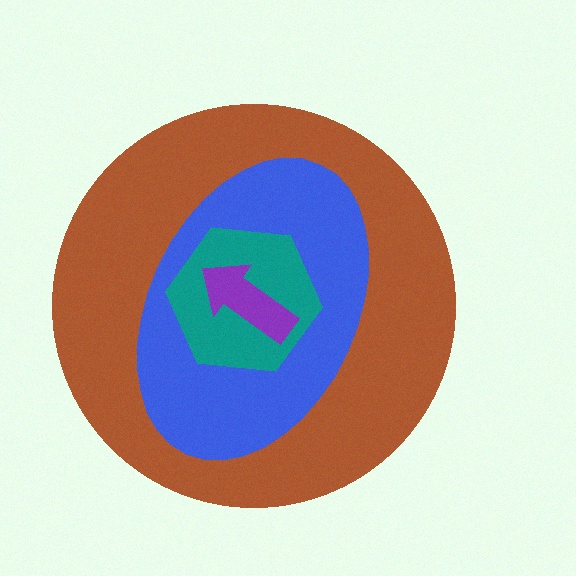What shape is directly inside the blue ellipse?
The teal hexagon.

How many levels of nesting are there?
4.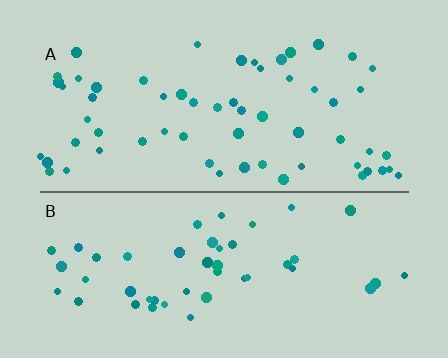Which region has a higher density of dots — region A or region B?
A (the top).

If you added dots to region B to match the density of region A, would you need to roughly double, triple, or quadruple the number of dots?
Approximately double.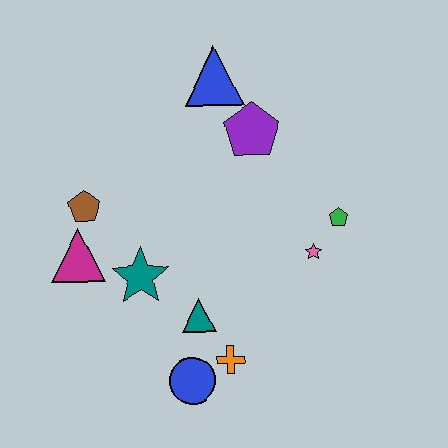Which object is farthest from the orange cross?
The blue triangle is farthest from the orange cross.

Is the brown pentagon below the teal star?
No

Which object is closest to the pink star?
The green pentagon is closest to the pink star.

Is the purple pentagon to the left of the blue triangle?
No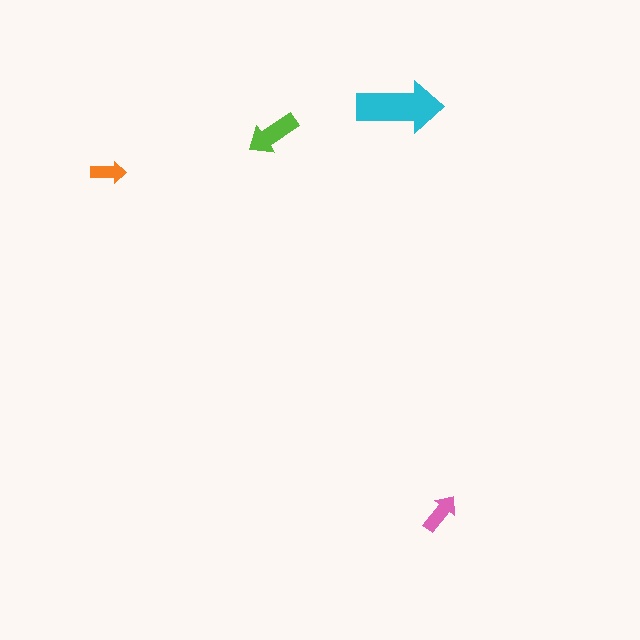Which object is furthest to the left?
The orange arrow is leftmost.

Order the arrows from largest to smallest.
the cyan one, the lime one, the pink one, the orange one.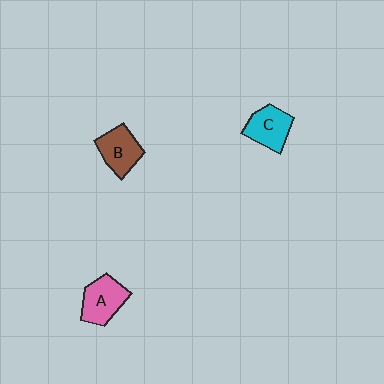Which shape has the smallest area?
Shape C (cyan).